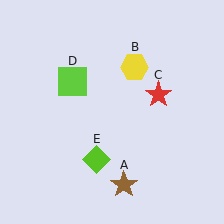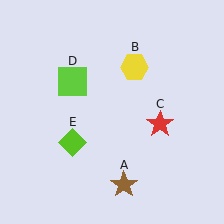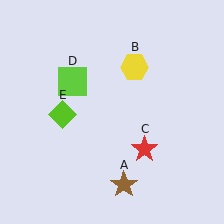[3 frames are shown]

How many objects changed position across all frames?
2 objects changed position: red star (object C), lime diamond (object E).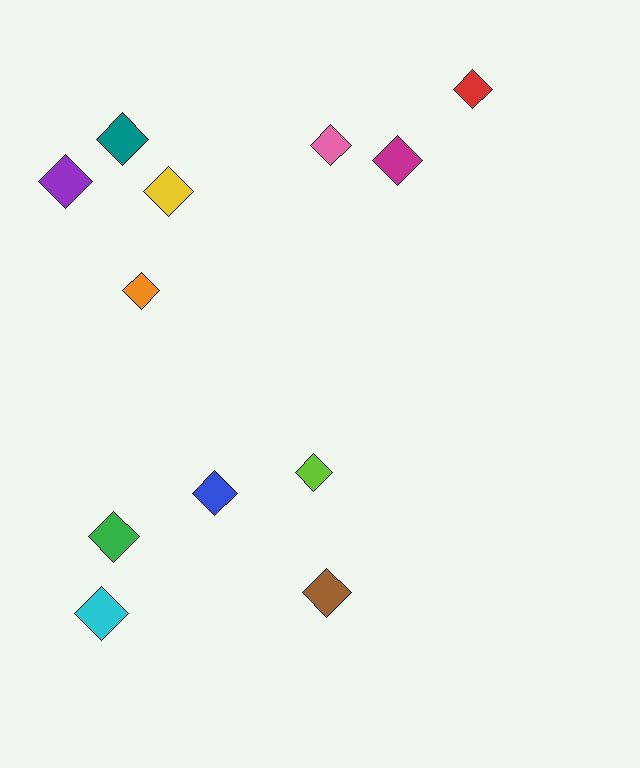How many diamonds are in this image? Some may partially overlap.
There are 12 diamonds.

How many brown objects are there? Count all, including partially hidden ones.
There is 1 brown object.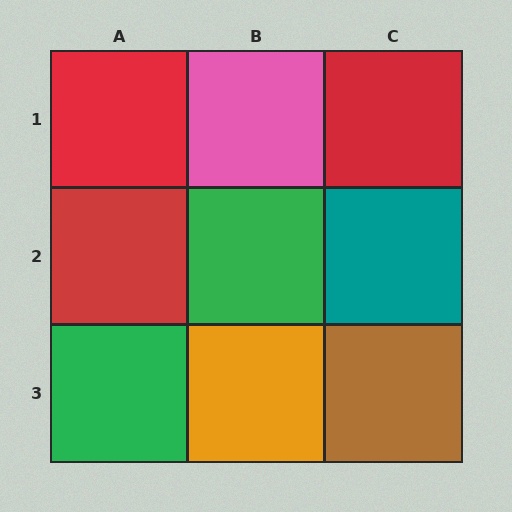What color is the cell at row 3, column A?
Green.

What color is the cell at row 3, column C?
Brown.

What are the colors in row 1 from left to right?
Red, pink, red.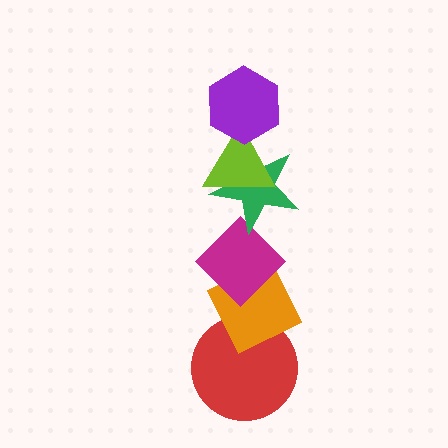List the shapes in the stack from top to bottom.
From top to bottom: the purple hexagon, the lime triangle, the green star, the magenta diamond, the orange diamond, the red circle.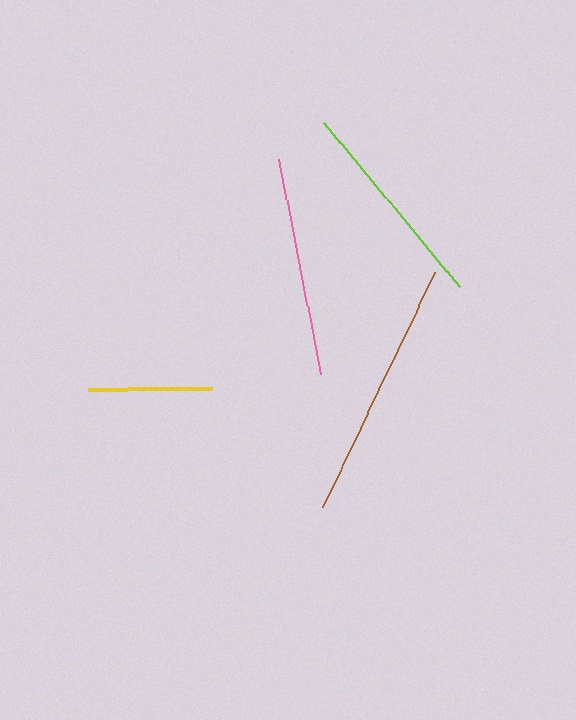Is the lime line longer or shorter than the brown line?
The brown line is longer than the lime line.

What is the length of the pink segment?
The pink segment is approximately 219 pixels long.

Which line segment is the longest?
The brown line is the longest at approximately 260 pixels.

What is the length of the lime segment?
The lime segment is approximately 213 pixels long.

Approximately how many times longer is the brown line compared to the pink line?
The brown line is approximately 1.2 times the length of the pink line.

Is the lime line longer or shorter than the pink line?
The pink line is longer than the lime line.